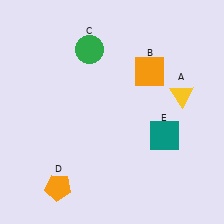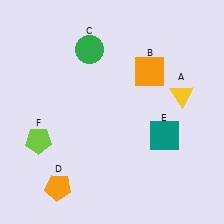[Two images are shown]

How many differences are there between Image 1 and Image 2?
There is 1 difference between the two images.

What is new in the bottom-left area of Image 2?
A lime pentagon (F) was added in the bottom-left area of Image 2.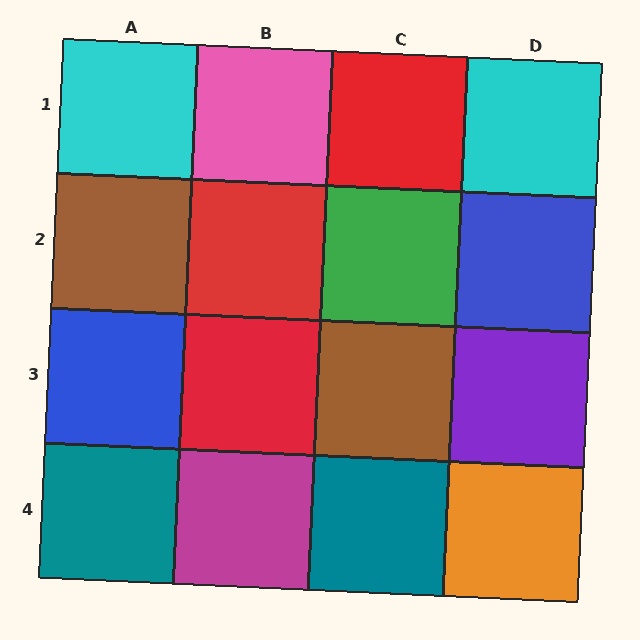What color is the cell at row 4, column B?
Magenta.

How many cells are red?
3 cells are red.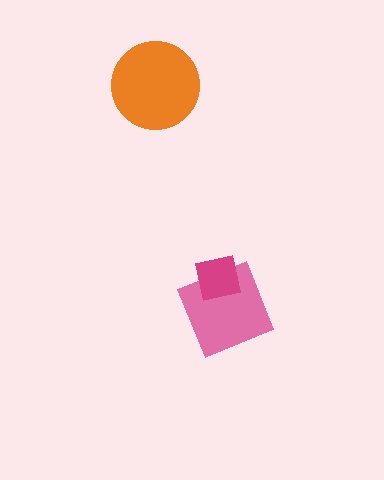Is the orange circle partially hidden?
No, no other shape covers it.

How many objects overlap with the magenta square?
1 object overlaps with the magenta square.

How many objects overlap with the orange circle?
0 objects overlap with the orange circle.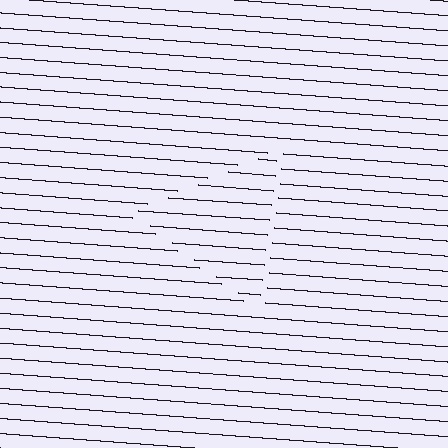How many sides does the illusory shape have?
3 sides — the line-ends trace a triangle.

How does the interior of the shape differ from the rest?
The interior of the shape contains the same grating, shifted by half a period — the contour is defined by the phase discontinuity where line-ends from the inner and outer gratings abut.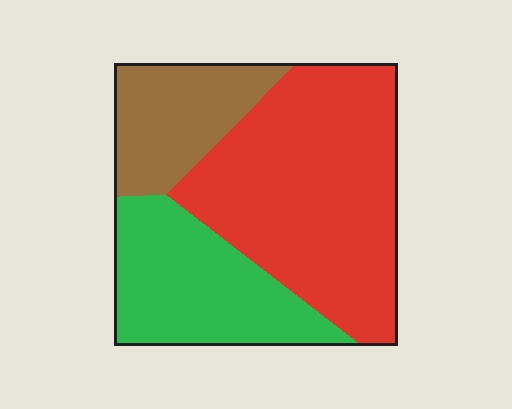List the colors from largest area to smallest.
From largest to smallest: red, green, brown.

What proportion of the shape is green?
Green takes up between a quarter and a half of the shape.